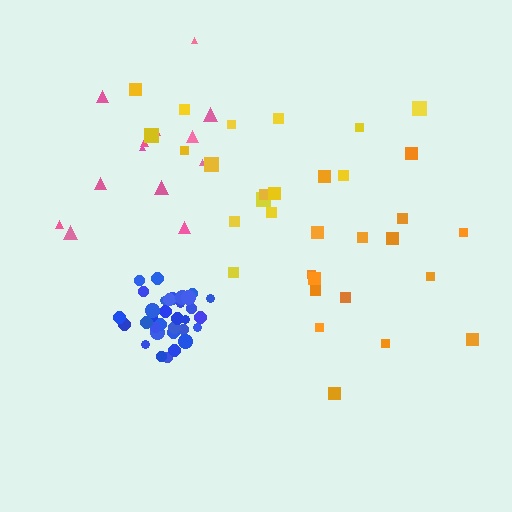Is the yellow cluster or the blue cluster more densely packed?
Blue.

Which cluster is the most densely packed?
Blue.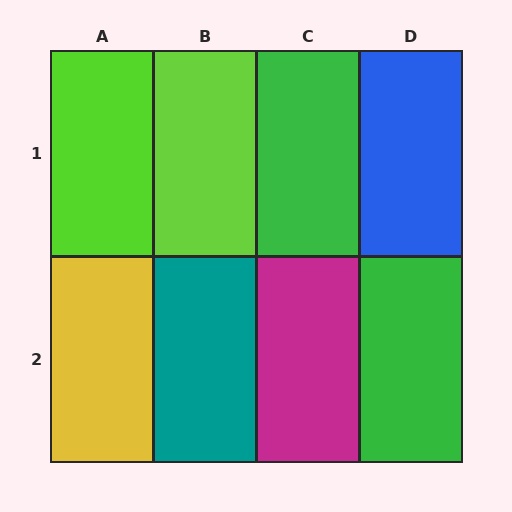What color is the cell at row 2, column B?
Teal.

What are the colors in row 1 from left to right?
Lime, lime, green, blue.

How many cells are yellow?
1 cell is yellow.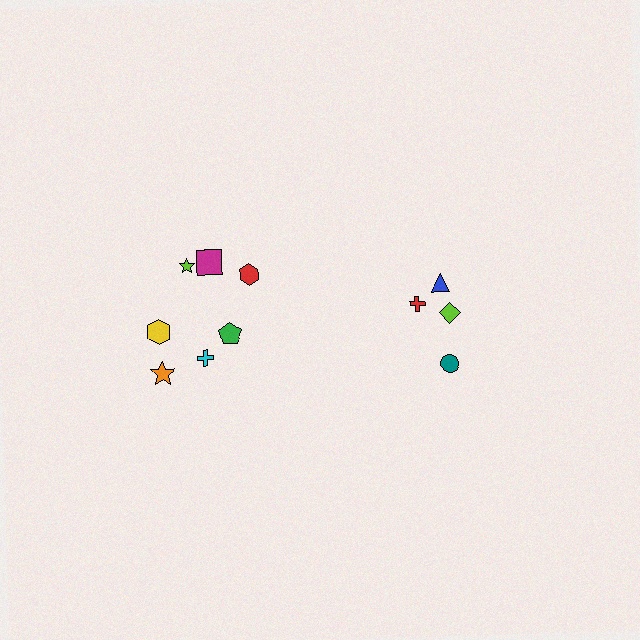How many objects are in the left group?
There are 7 objects.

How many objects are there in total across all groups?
There are 11 objects.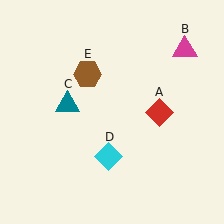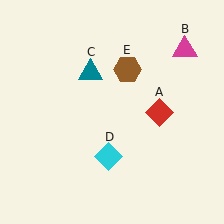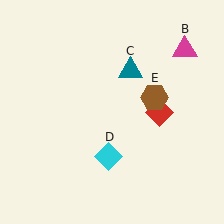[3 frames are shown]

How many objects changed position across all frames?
2 objects changed position: teal triangle (object C), brown hexagon (object E).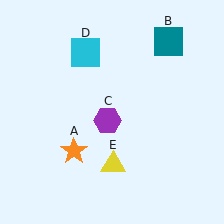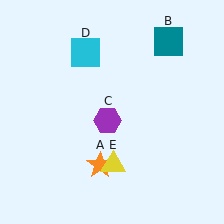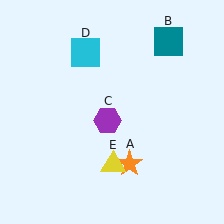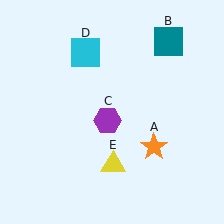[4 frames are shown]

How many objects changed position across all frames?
1 object changed position: orange star (object A).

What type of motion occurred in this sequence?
The orange star (object A) rotated counterclockwise around the center of the scene.